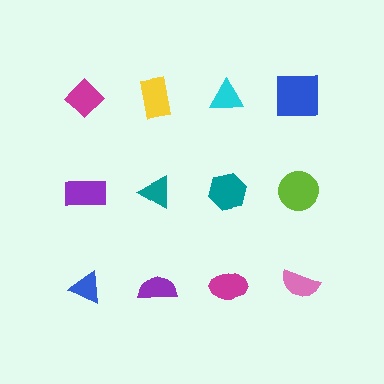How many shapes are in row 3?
4 shapes.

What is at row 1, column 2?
A yellow rectangle.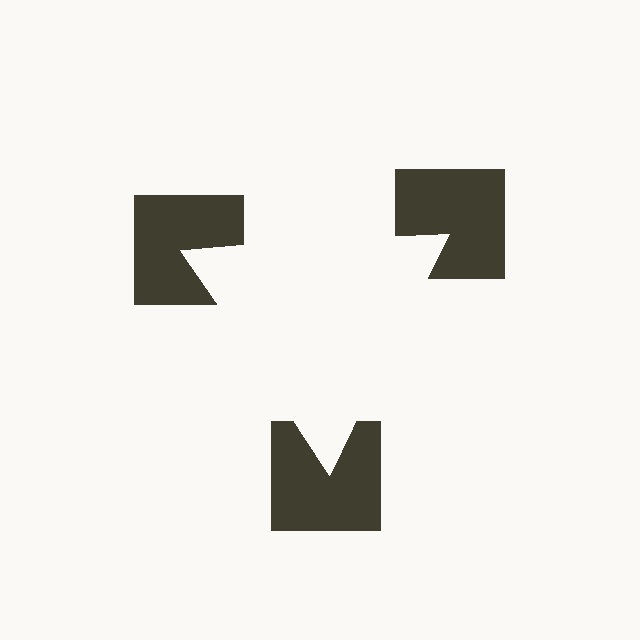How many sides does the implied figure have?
3 sides.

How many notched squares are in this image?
There are 3 — one at each vertex of the illusory triangle.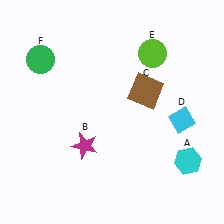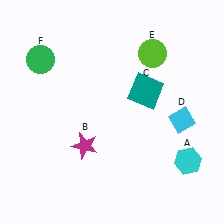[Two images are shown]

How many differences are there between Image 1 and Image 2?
There is 1 difference between the two images.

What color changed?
The square (C) changed from brown in Image 1 to teal in Image 2.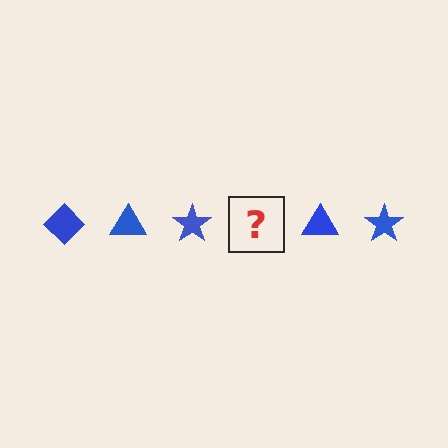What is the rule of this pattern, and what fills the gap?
The rule is that the pattern cycles through diamond, triangle, star shapes in blue. The gap should be filled with a blue diamond.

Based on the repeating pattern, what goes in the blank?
The blank should be a blue diamond.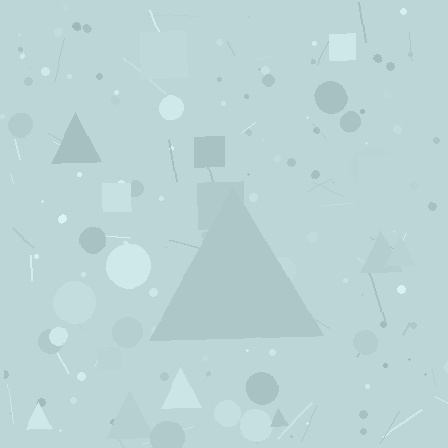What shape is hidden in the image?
A triangle is hidden in the image.